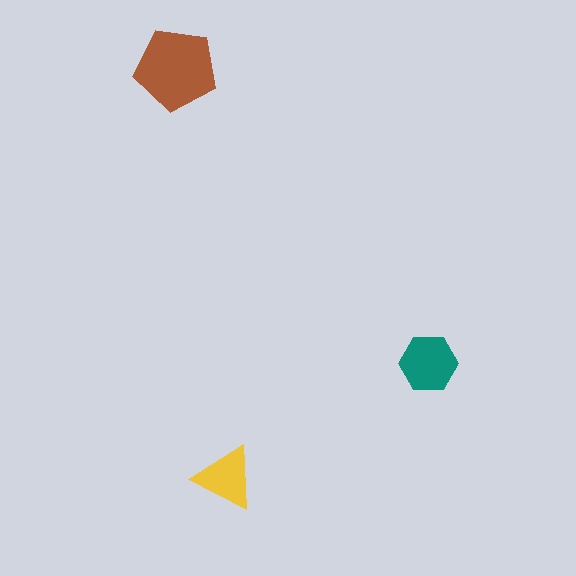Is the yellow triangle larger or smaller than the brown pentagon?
Smaller.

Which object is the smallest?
The yellow triangle.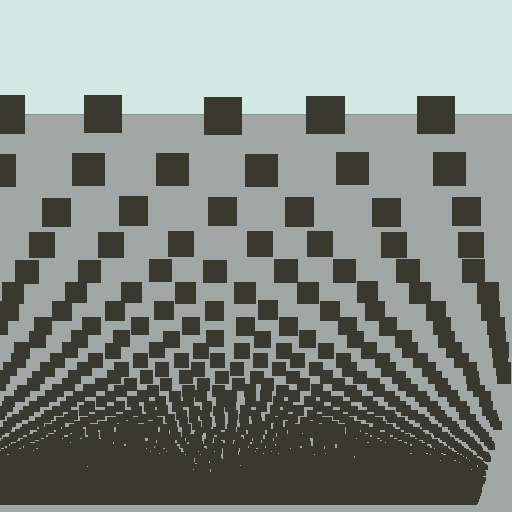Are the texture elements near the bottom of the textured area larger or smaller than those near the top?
Smaller. The gradient is inverted — elements near the bottom are smaller and denser.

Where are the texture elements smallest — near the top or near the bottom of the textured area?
Near the bottom.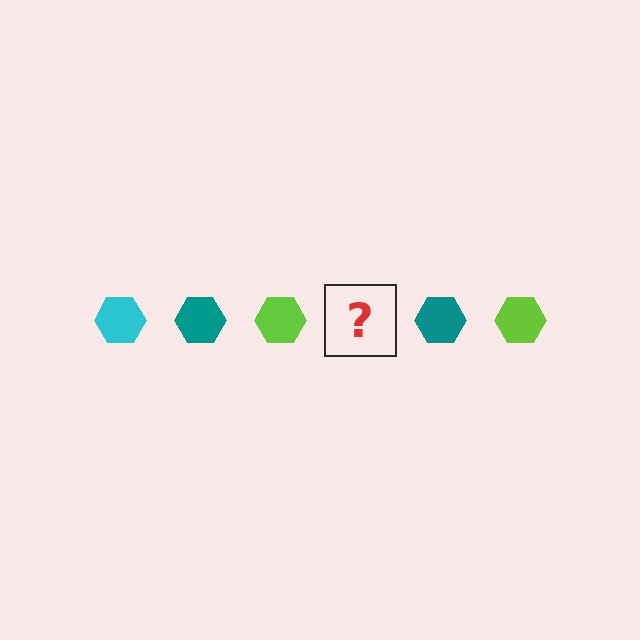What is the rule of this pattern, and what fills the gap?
The rule is that the pattern cycles through cyan, teal, lime hexagons. The gap should be filled with a cyan hexagon.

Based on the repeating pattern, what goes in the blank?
The blank should be a cyan hexagon.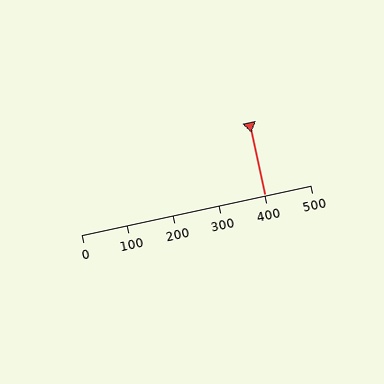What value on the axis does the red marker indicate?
The marker indicates approximately 400.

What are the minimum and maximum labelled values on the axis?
The axis runs from 0 to 500.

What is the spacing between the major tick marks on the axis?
The major ticks are spaced 100 apart.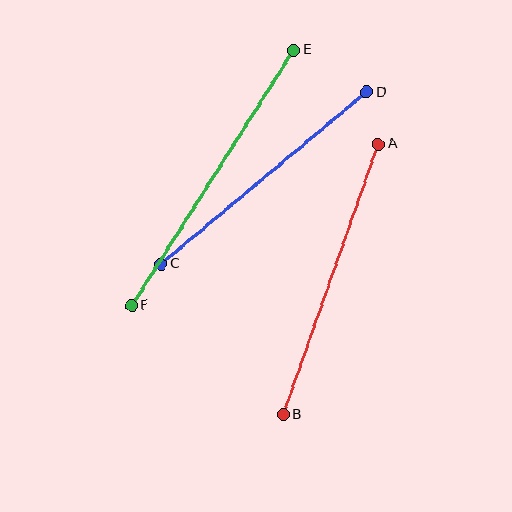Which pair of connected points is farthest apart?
Points E and F are farthest apart.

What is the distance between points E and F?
The distance is approximately 303 pixels.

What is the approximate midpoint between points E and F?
The midpoint is at approximately (212, 178) pixels.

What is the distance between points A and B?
The distance is approximately 287 pixels.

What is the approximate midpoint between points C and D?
The midpoint is at approximately (264, 178) pixels.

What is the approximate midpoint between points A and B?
The midpoint is at approximately (331, 280) pixels.